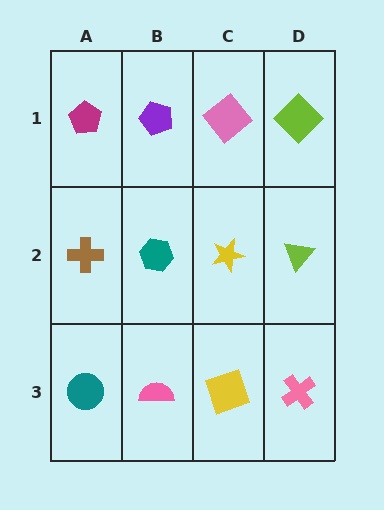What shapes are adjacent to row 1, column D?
A lime triangle (row 2, column D), a pink diamond (row 1, column C).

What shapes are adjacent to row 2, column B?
A purple pentagon (row 1, column B), a pink semicircle (row 3, column B), a brown cross (row 2, column A), a yellow star (row 2, column C).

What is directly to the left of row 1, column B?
A magenta pentagon.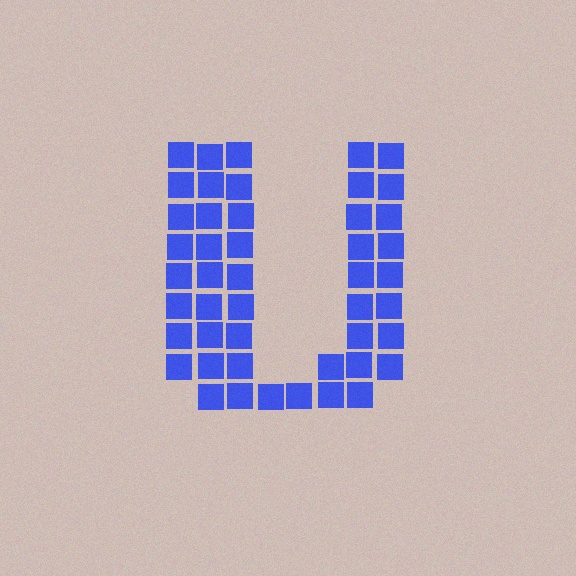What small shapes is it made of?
It is made of small squares.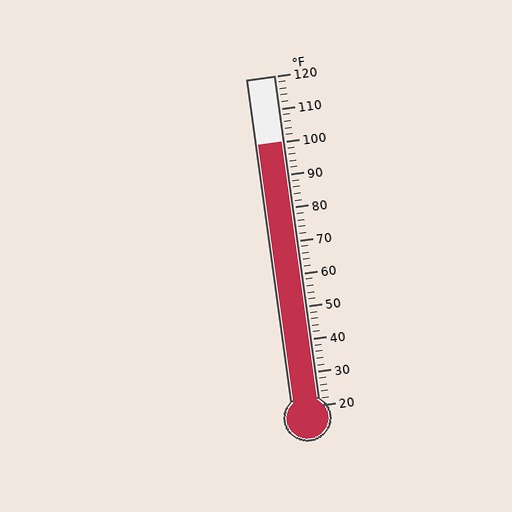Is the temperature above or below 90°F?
The temperature is above 90°F.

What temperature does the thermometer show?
The thermometer shows approximately 100°F.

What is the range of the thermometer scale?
The thermometer scale ranges from 20°F to 120°F.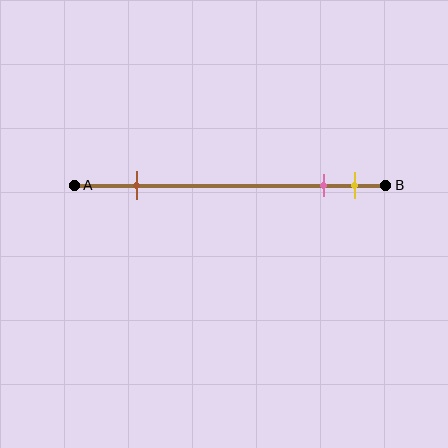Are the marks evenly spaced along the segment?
No, the marks are not evenly spaced.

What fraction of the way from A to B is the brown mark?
The brown mark is approximately 20% (0.2) of the way from A to B.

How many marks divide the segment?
There are 3 marks dividing the segment.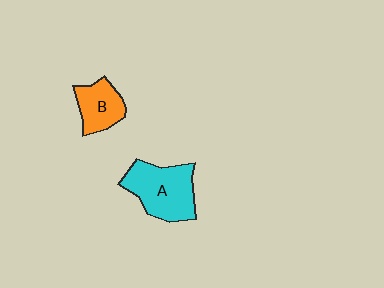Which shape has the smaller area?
Shape B (orange).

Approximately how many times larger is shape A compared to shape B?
Approximately 1.6 times.